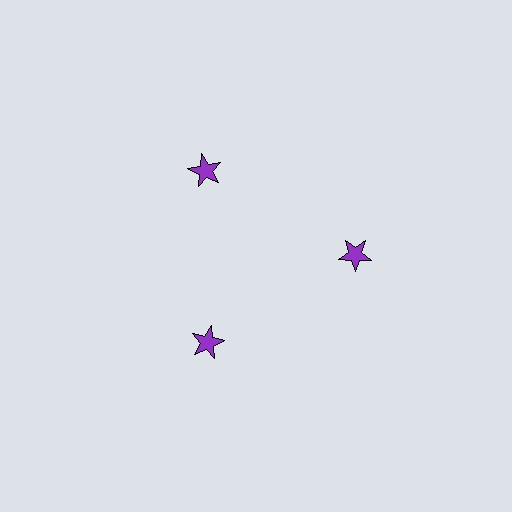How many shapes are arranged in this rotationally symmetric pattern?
There are 3 shapes, arranged in 3 groups of 1.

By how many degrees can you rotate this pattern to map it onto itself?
The pattern maps onto itself every 120 degrees of rotation.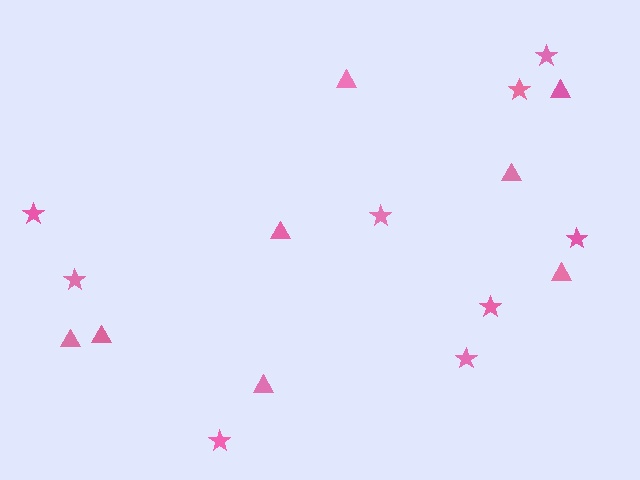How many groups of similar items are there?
There are 2 groups: one group of stars (9) and one group of triangles (8).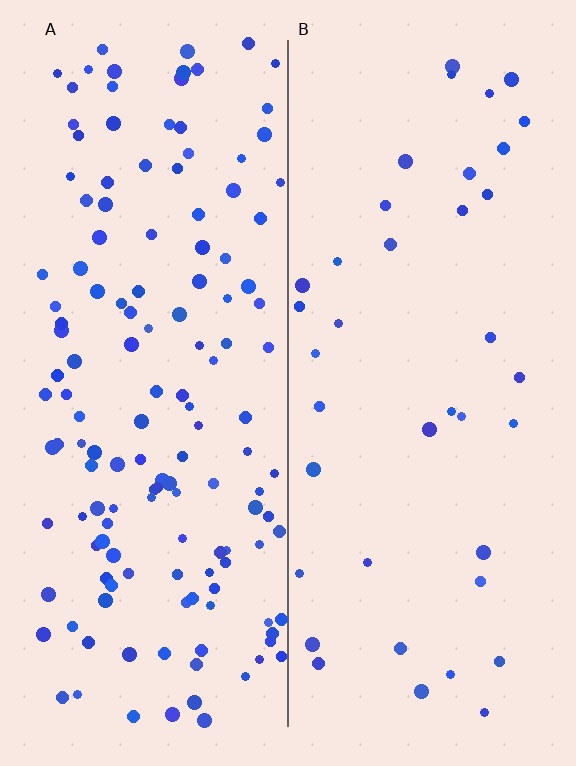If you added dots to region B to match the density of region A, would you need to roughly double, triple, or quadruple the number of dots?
Approximately quadruple.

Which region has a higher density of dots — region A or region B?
A (the left).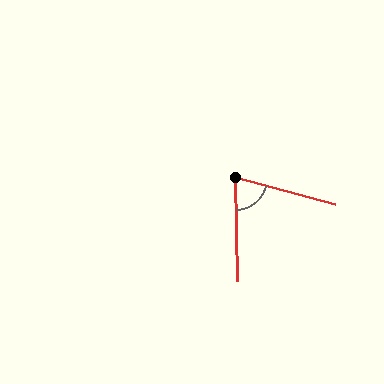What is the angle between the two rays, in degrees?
Approximately 74 degrees.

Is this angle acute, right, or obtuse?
It is acute.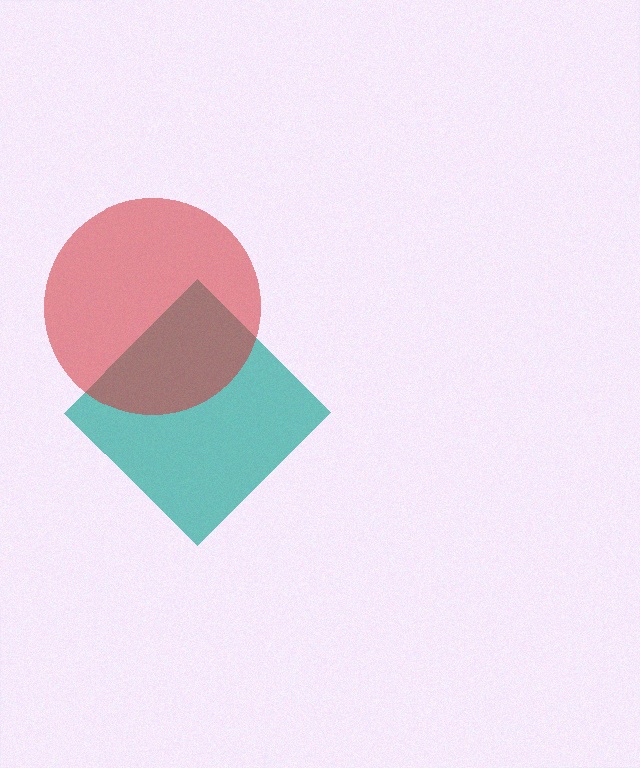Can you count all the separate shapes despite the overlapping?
Yes, there are 2 separate shapes.